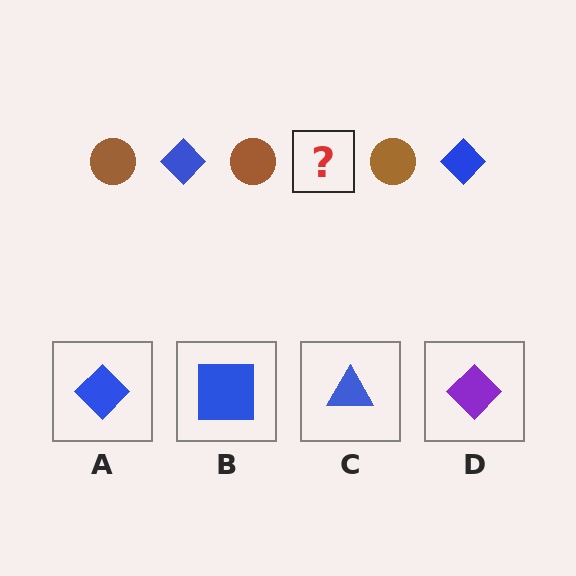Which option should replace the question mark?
Option A.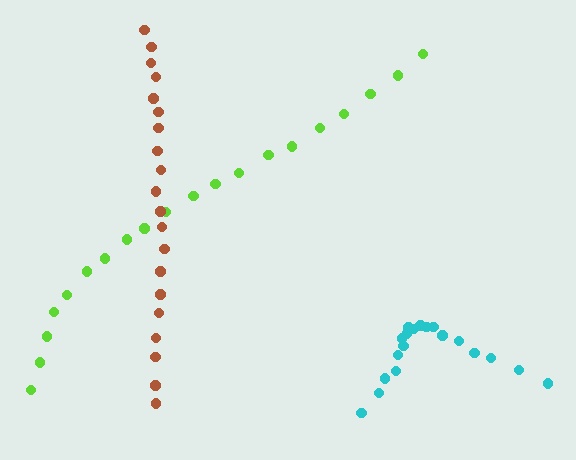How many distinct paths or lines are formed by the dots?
There are 3 distinct paths.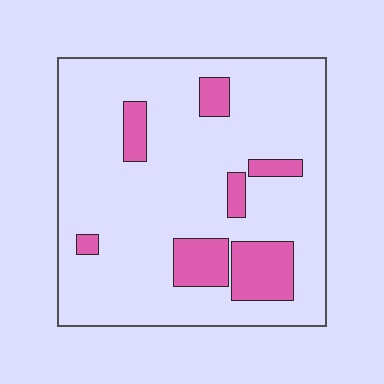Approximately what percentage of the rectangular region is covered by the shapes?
Approximately 15%.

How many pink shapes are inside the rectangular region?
7.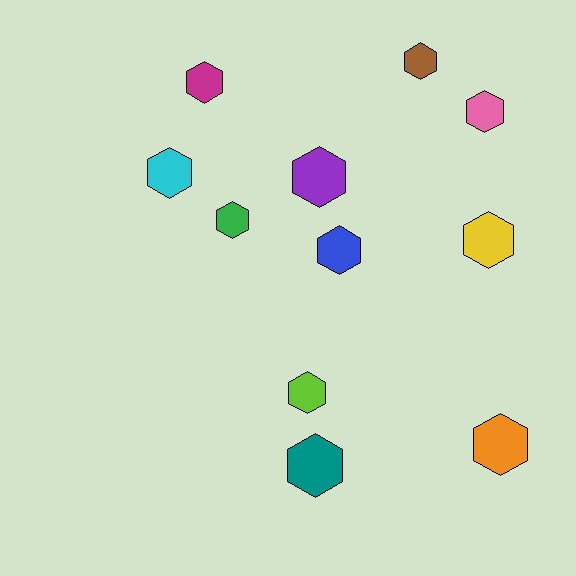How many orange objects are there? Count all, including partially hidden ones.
There is 1 orange object.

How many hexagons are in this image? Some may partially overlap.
There are 11 hexagons.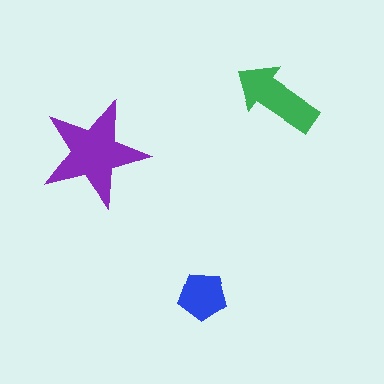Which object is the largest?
The purple star.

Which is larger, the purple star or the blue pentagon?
The purple star.